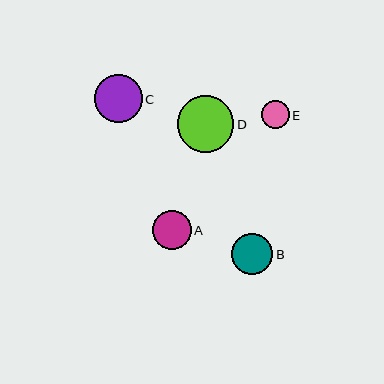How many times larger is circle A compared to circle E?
Circle A is approximately 1.4 times the size of circle E.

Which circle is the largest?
Circle D is the largest with a size of approximately 57 pixels.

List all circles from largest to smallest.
From largest to smallest: D, C, B, A, E.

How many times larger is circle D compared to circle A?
Circle D is approximately 1.5 times the size of circle A.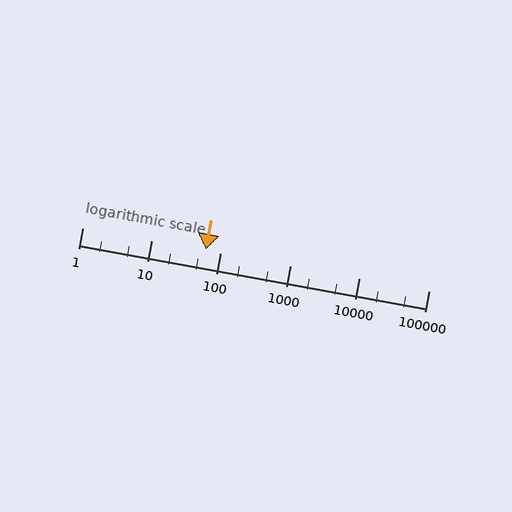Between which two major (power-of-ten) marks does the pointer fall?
The pointer is between 10 and 100.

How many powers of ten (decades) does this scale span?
The scale spans 5 decades, from 1 to 100000.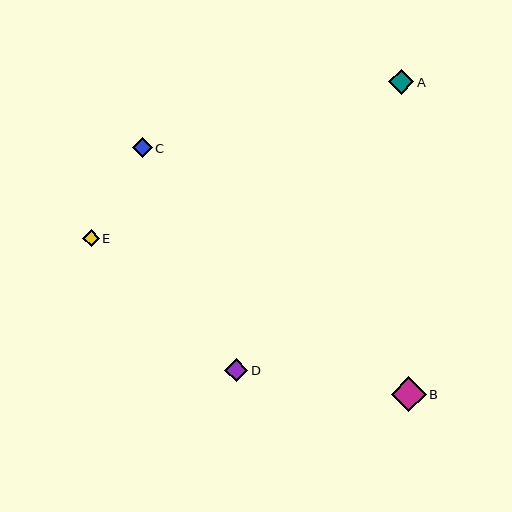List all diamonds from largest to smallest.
From largest to smallest: B, A, D, C, E.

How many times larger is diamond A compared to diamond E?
Diamond A is approximately 1.5 times the size of diamond E.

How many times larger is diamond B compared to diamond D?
Diamond B is approximately 1.5 times the size of diamond D.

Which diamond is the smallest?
Diamond E is the smallest with a size of approximately 17 pixels.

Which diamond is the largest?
Diamond B is the largest with a size of approximately 35 pixels.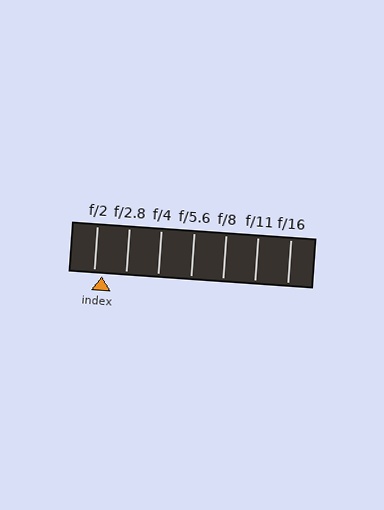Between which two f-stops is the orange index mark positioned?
The index mark is between f/2 and f/2.8.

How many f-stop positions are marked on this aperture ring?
There are 7 f-stop positions marked.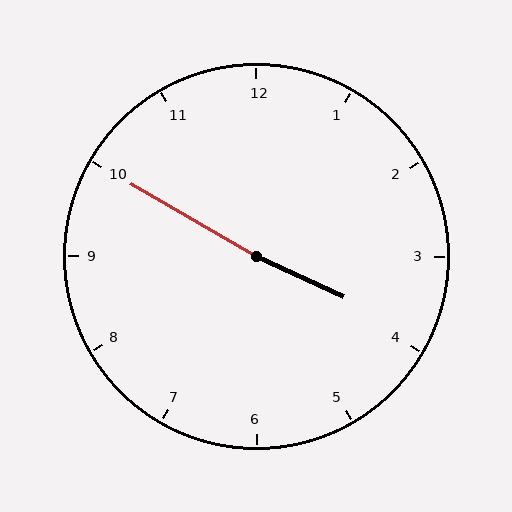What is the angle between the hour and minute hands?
Approximately 175 degrees.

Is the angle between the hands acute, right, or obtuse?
It is obtuse.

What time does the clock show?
3:50.